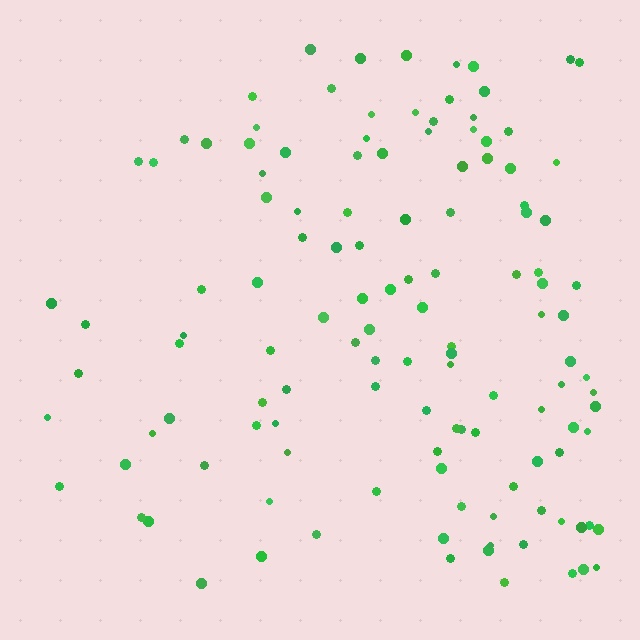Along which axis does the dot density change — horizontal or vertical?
Horizontal.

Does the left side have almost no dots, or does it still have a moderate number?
Still a moderate number, just noticeably fewer than the right.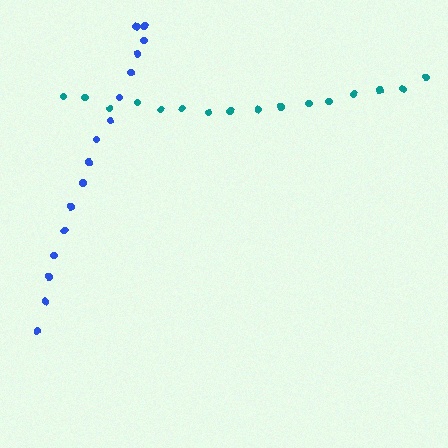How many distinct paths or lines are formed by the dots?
There are 2 distinct paths.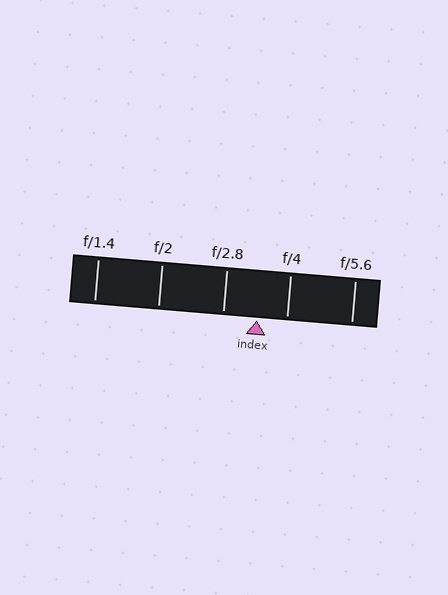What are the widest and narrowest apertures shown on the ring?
The widest aperture shown is f/1.4 and the narrowest is f/5.6.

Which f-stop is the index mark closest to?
The index mark is closest to f/4.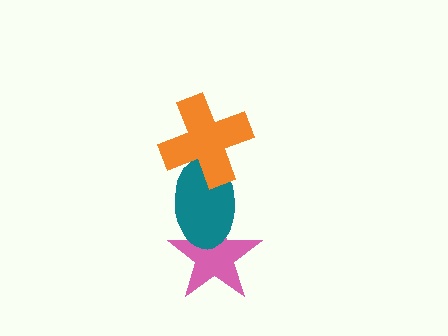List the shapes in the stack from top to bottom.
From top to bottom: the orange cross, the teal ellipse, the pink star.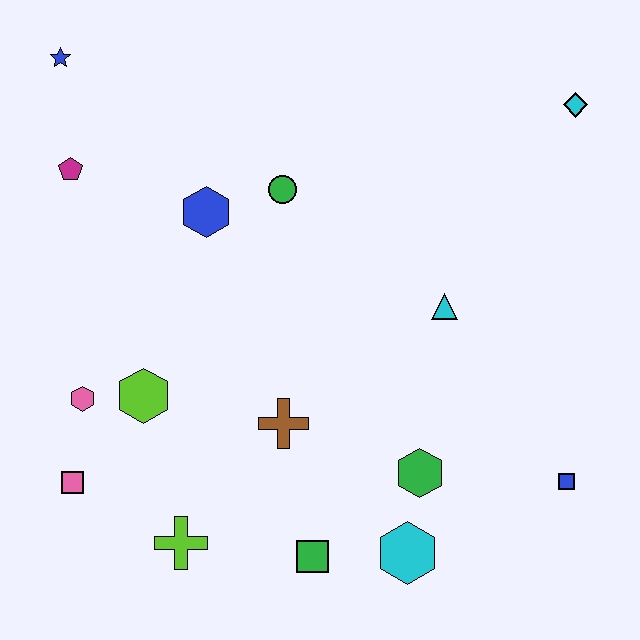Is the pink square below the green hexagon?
Yes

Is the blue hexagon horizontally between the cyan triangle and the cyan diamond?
No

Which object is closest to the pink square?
The pink hexagon is closest to the pink square.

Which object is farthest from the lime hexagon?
The cyan diamond is farthest from the lime hexagon.